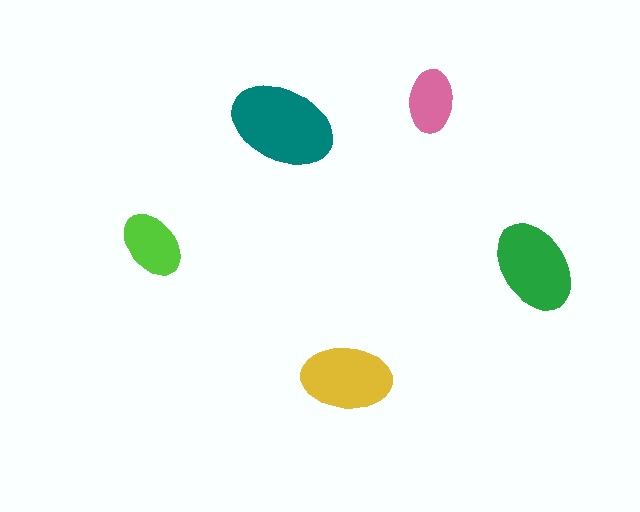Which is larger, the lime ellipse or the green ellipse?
The green one.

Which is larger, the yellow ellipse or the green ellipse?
The green one.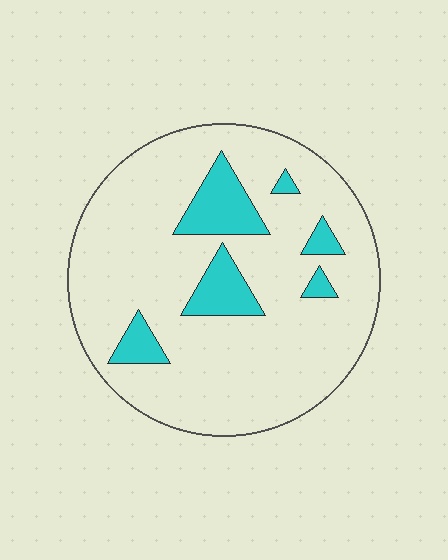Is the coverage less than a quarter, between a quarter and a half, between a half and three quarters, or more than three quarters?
Less than a quarter.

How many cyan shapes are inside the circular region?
6.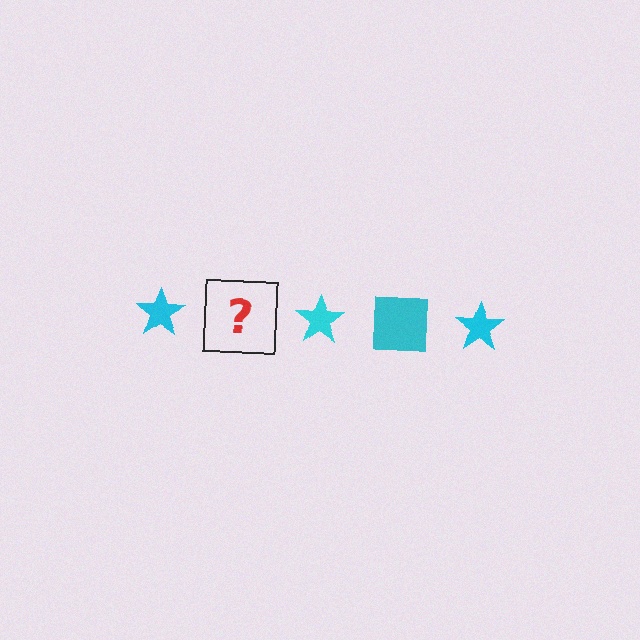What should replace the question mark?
The question mark should be replaced with a cyan square.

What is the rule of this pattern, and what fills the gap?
The rule is that the pattern cycles through star, square shapes in cyan. The gap should be filled with a cyan square.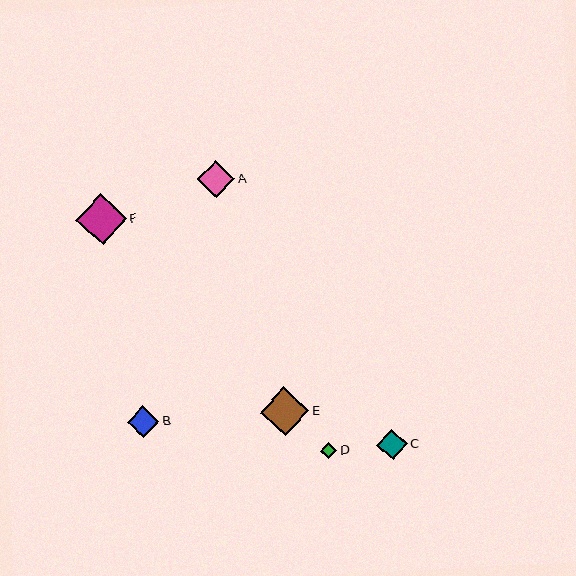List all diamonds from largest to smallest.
From largest to smallest: F, E, A, B, C, D.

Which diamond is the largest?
Diamond F is the largest with a size of approximately 51 pixels.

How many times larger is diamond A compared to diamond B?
Diamond A is approximately 1.2 times the size of diamond B.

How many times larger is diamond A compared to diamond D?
Diamond A is approximately 2.3 times the size of diamond D.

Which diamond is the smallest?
Diamond D is the smallest with a size of approximately 16 pixels.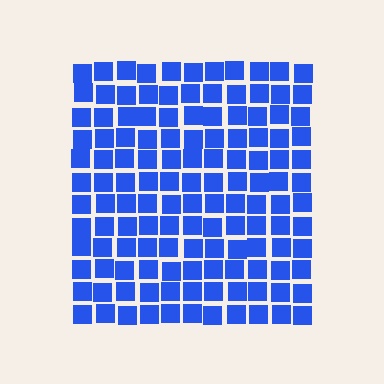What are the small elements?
The small elements are squares.